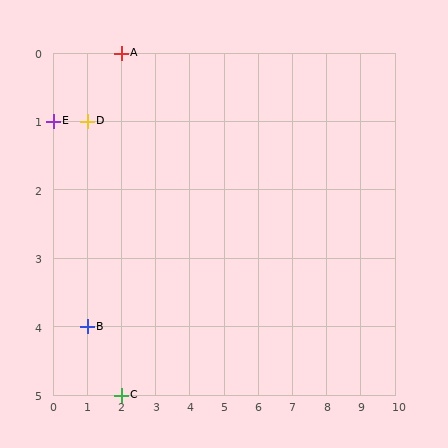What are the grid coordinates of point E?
Point E is at grid coordinates (0, 1).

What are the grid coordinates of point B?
Point B is at grid coordinates (1, 4).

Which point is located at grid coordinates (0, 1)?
Point E is at (0, 1).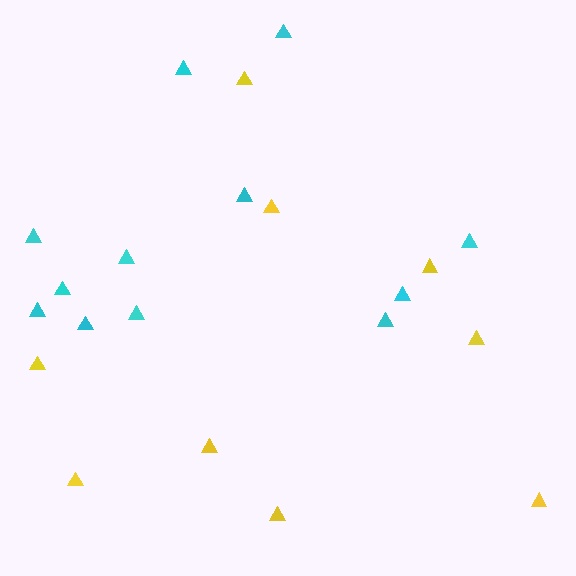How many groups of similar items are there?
There are 2 groups: one group of yellow triangles (9) and one group of cyan triangles (12).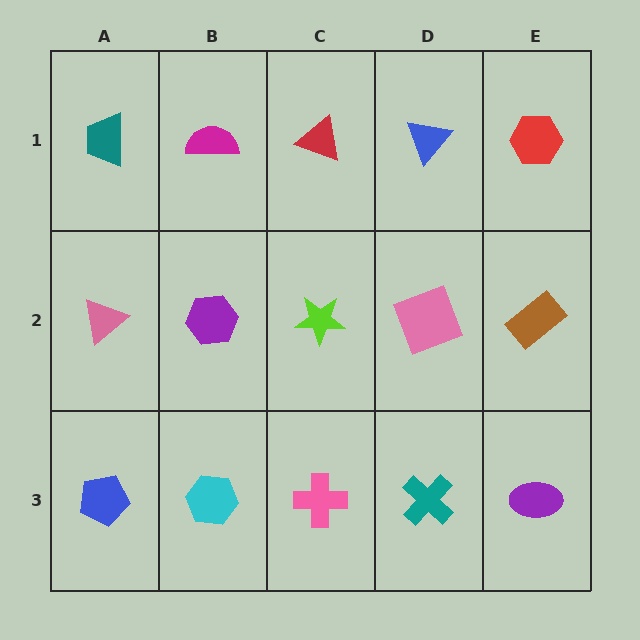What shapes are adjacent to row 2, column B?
A magenta semicircle (row 1, column B), a cyan hexagon (row 3, column B), a pink triangle (row 2, column A), a lime star (row 2, column C).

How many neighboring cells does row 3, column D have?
3.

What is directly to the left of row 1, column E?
A blue triangle.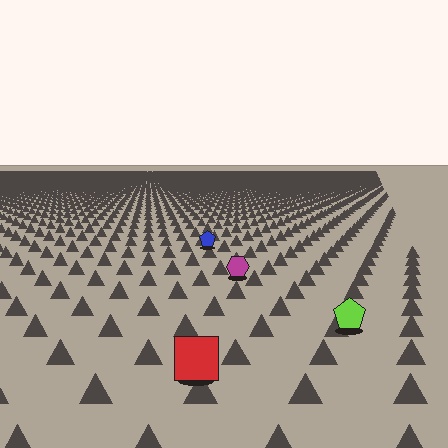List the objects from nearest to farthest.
From nearest to farthest: the red square, the lime pentagon, the magenta hexagon, the blue pentagon.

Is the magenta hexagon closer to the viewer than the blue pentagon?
Yes. The magenta hexagon is closer — you can tell from the texture gradient: the ground texture is coarser near it.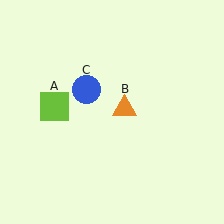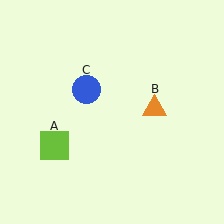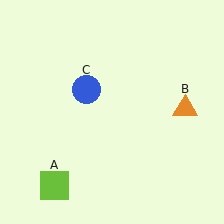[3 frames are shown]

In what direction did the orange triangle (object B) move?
The orange triangle (object B) moved right.